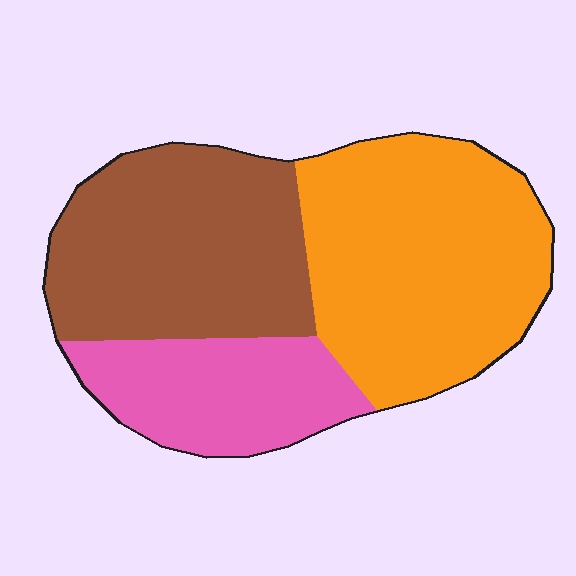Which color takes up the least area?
Pink, at roughly 20%.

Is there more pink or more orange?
Orange.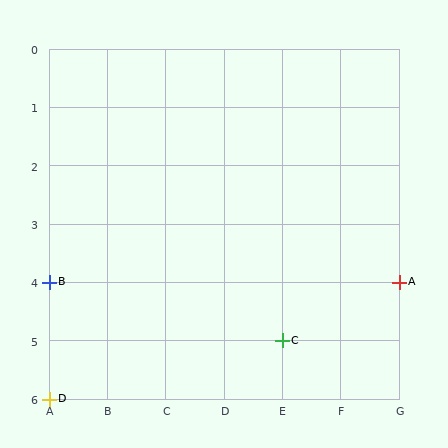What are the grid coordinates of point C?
Point C is at grid coordinates (E, 5).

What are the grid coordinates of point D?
Point D is at grid coordinates (A, 6).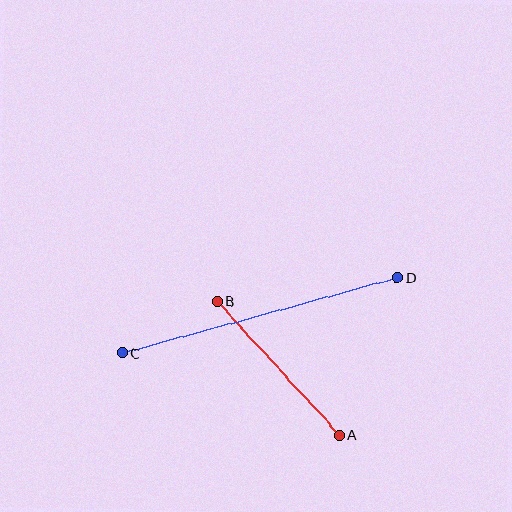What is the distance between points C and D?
The distance is approximately 285 pixels.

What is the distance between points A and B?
The distance is approximately 181 pixels.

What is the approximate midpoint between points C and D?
The midpoint is at approximately (260, 315) pixels.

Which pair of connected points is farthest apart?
Points C and D are farthest apart.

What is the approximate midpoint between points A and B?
The midpoint is at approximately (279, 368) pixels.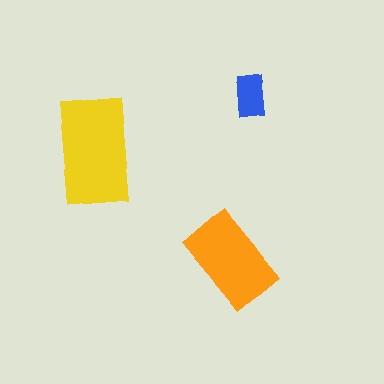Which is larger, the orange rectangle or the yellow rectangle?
The yellow one.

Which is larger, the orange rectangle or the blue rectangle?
The orange one.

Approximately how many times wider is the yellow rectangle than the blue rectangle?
About 2.5 times wider.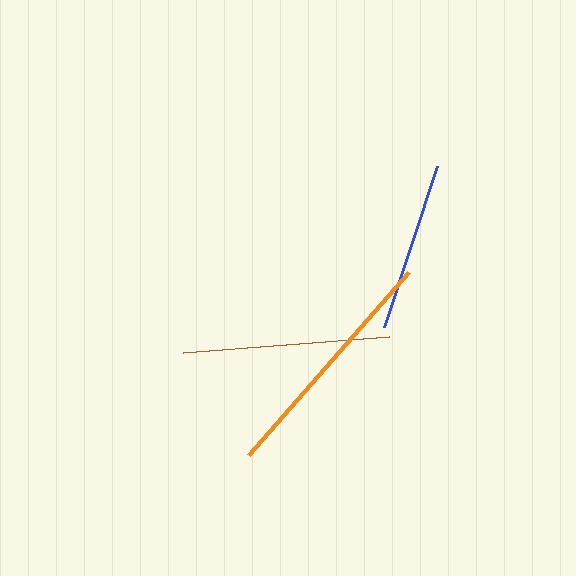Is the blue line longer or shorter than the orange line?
The orange line is longer than the blue line.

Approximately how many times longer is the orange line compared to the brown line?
The orange line is approximately 1.2 times the length of the brown line.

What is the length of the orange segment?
The orange segment is approximately 243 pixels long.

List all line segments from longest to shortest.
From longest to shortest: orange, brown, blue.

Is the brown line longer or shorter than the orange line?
The orange line is longer than the brown line.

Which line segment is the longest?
The orange line is the longest at approximately 243 pixels.